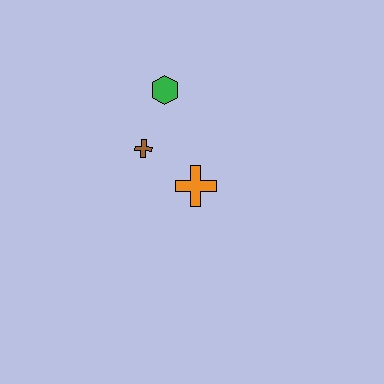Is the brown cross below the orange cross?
No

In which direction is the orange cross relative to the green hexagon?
The orange cross is below the green hexagon.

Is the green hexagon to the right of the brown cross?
Yes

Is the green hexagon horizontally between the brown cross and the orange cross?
Yes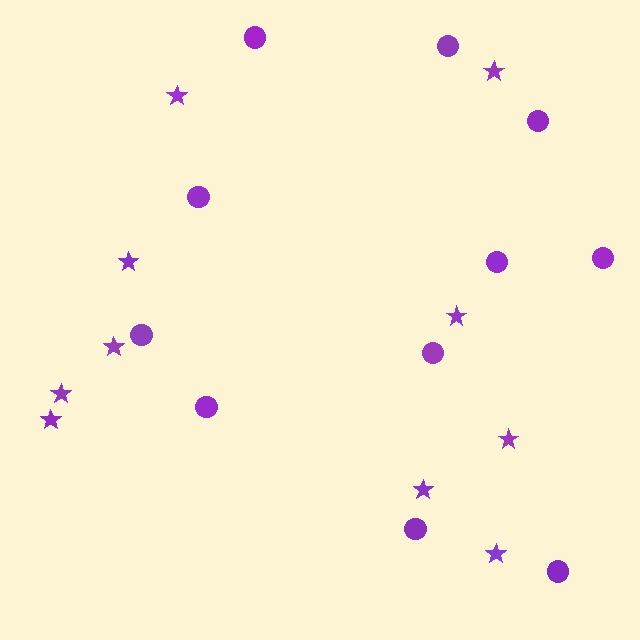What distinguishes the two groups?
There are 2 groups: one group of circles (11) and one group of stars (10).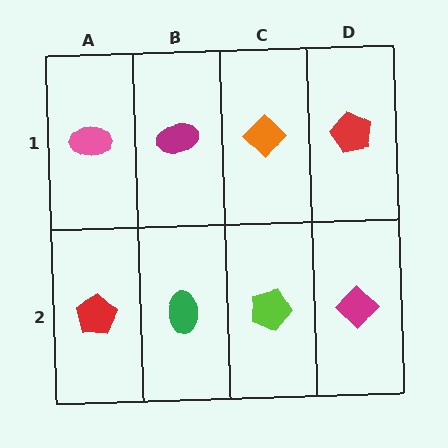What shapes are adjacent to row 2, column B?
A magenta ellipse (row 1, column B), a red pentagon (row 2, column A), a lime pentagon (row 2, column C).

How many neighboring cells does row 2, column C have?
3.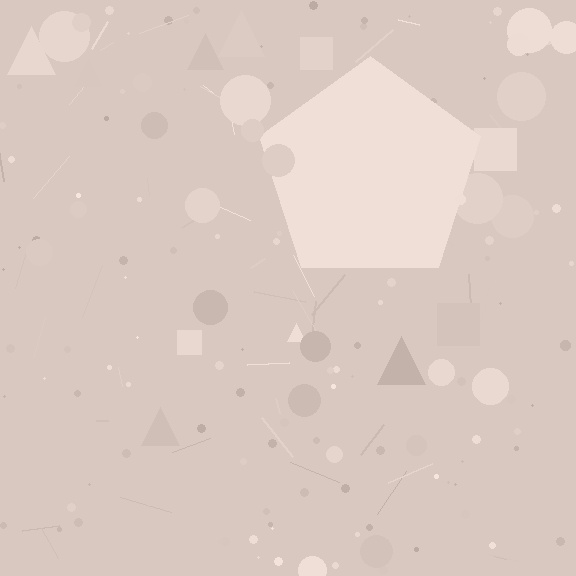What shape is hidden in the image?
A pentagon is hidden in the image.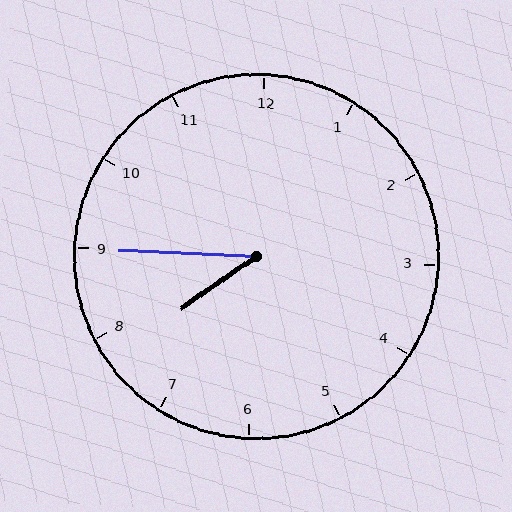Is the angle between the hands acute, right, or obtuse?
It is acute.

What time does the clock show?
7:45.